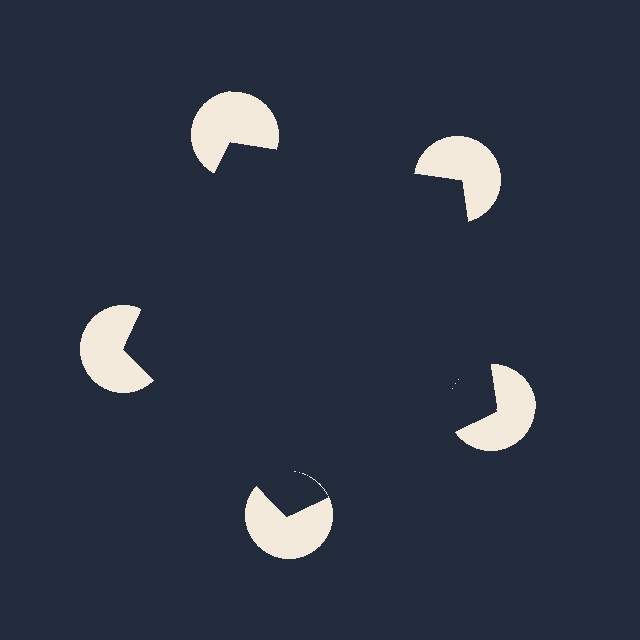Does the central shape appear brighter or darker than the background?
It typically appears slightly darker than the background, even though no actual brightness change is drawn.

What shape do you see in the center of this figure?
An illusory pentagon — its edges are inferred from the aligned wedge cuts in the pac-man discs, not physically drawn.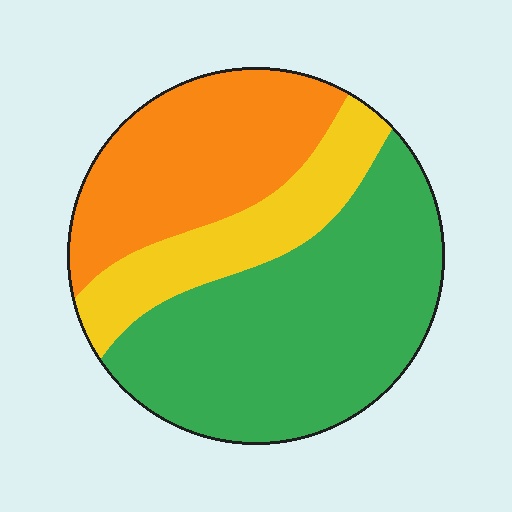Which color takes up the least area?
Yellow, at roughly 20%.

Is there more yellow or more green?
Green.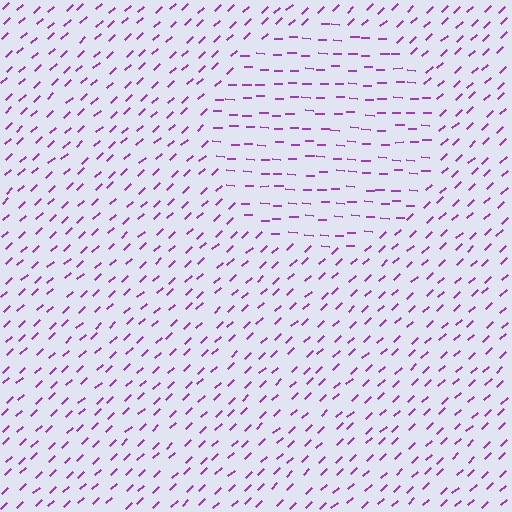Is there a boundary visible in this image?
Yes, there is a texture boundary formed by a change in line orientation.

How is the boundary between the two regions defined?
The boundary is defined purely by a change in line orientation (approximately 45 degrees difference). All lines are the same color and thickness.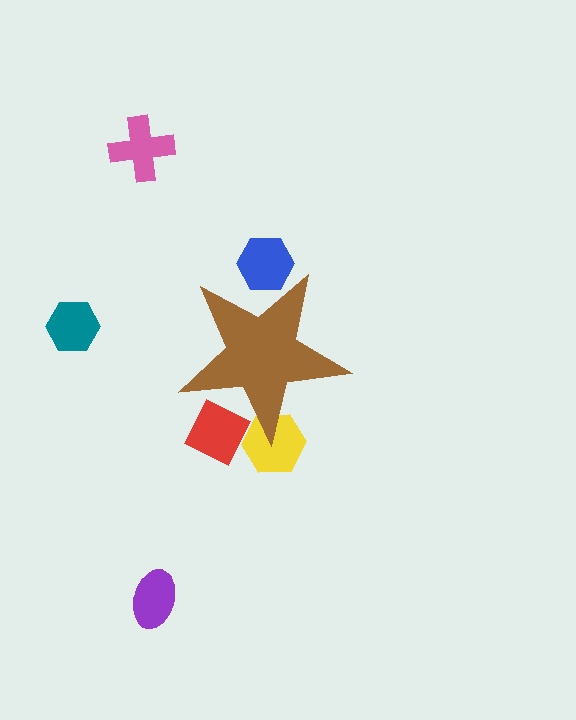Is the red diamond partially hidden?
Yes, the red diamond is partially hidden behind the brown star.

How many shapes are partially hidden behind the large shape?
3 shapes are partially hidden.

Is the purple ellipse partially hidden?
No, the purple ellipse is fully visible.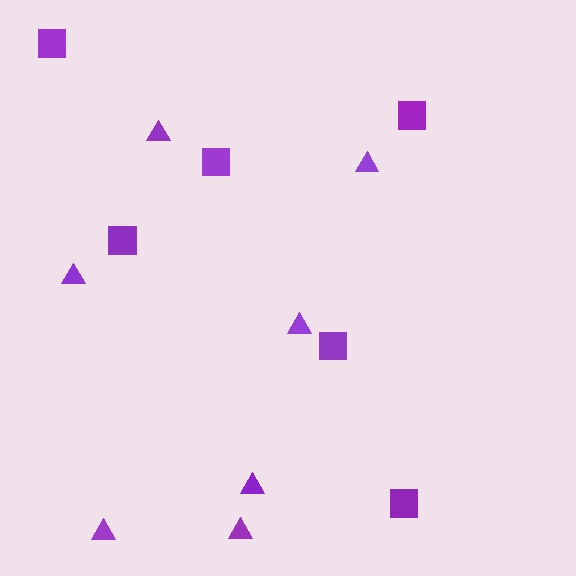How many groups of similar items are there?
There are 2 groups: one group of triangles (7) and one group of squares (6).